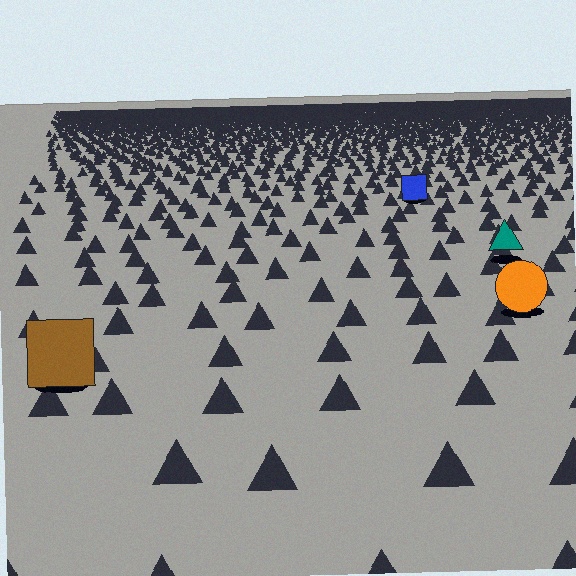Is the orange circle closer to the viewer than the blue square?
Yes. The orange circle is closer — you can tell from the texture gradient: the ground texture is coarser near it.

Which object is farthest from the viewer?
The blue square is farthest from the viewer. It appears smaller and the ground texture around it is denser.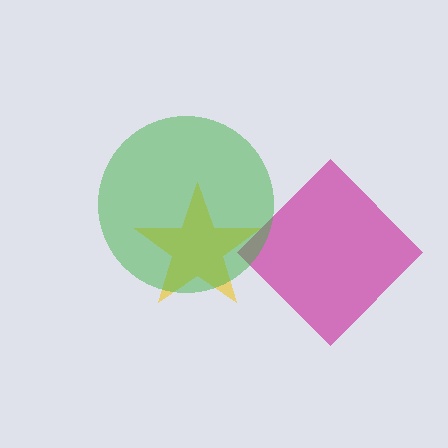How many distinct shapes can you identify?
There are 3 distinct shapes: a yellow star, a magenta diamond, a green circle.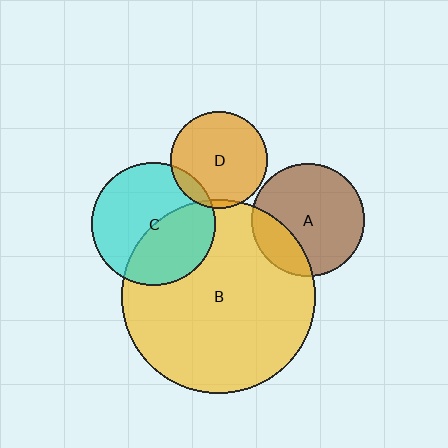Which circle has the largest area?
Circle B (yellow).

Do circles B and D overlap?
Yes.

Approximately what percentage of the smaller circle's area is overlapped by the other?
Approximately 5%.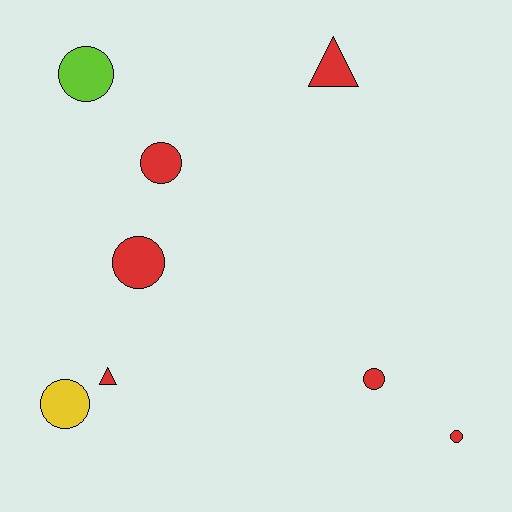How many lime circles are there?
There is 1 lime circle.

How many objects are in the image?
There are 8 objects.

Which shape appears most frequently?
Circle, with 6 objects.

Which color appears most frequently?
Red, with 6 objects.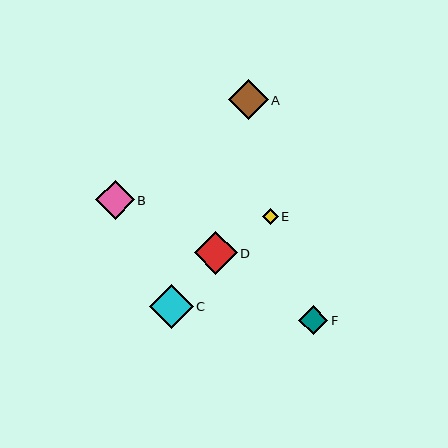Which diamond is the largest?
Diamond C is the largest with a size of approximately 44 pixels.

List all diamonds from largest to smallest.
From largest to smallest: C, D, A, B, F, E.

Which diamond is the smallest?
Diamond E is the smallest with a size of approximately 16 pixels.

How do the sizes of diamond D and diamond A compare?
Diamond D and diamond A are approximately the same size.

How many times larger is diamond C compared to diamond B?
Diamond C is approximately 1.1 times the size of diamond B.